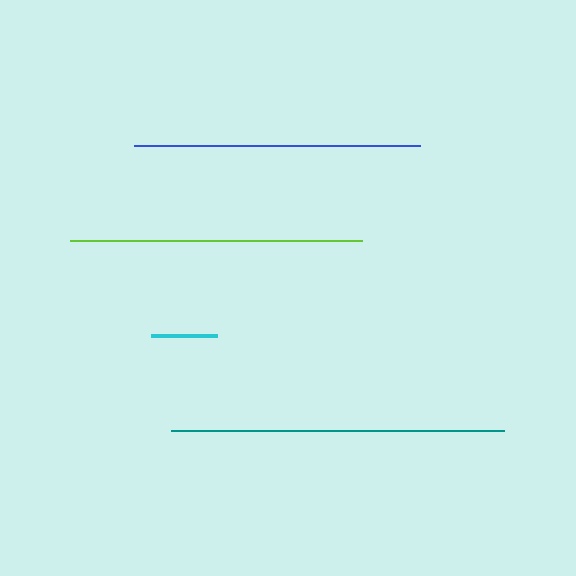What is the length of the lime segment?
The lime segment is approximately 291 pixels long.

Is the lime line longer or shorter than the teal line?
The teal line is longer than the lime line.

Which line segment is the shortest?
The cyan line is the shortest at approximately 66 pixels.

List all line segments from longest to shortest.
From longest to shortest: teal, lime, blue, cyan.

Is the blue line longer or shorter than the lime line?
The lime line is longer than the blue line.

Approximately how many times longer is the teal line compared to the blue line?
The teal line is approximately 1.2 times the length of the blue line.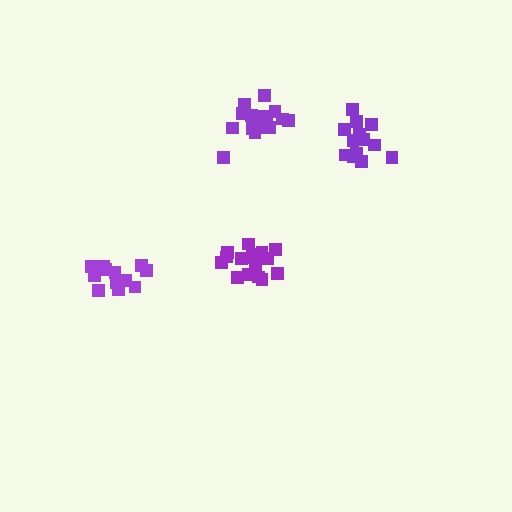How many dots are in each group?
Group 1: 18 dots, Group 2: 13 dots, Group 3: 13 dots, Group 4: 19 dots (63 total).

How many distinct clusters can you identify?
There are 4 distinct clusters.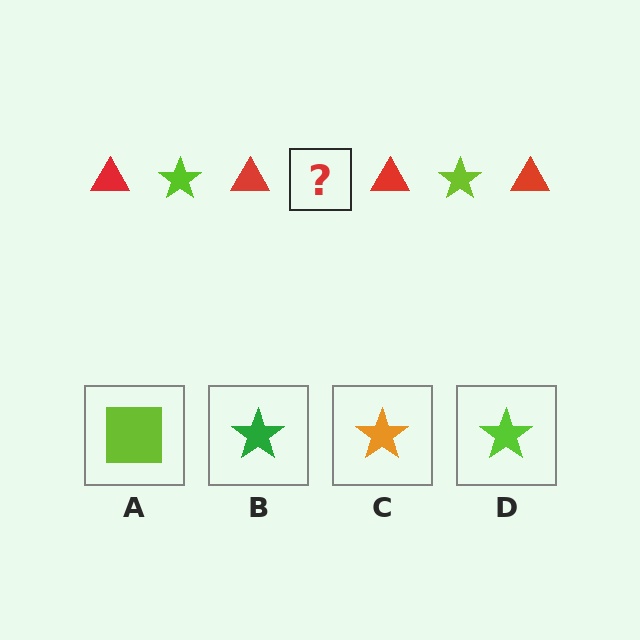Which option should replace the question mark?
Option D.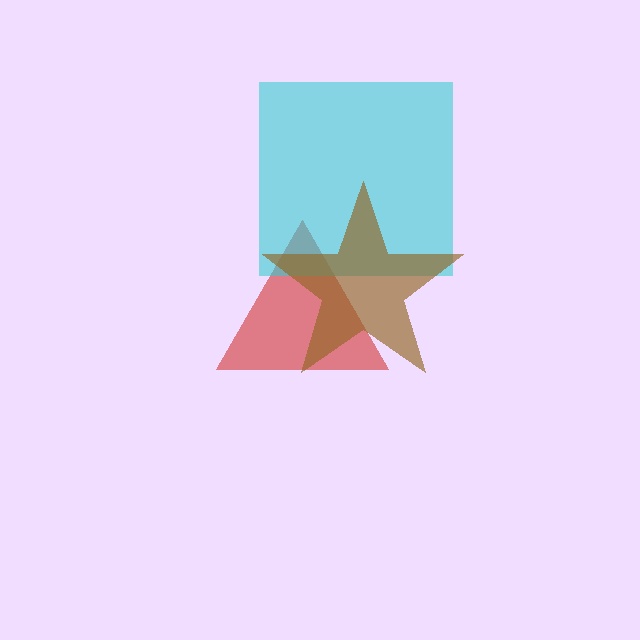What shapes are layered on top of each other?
The layered shapes are: a red triangle, a cyan square, a brown star.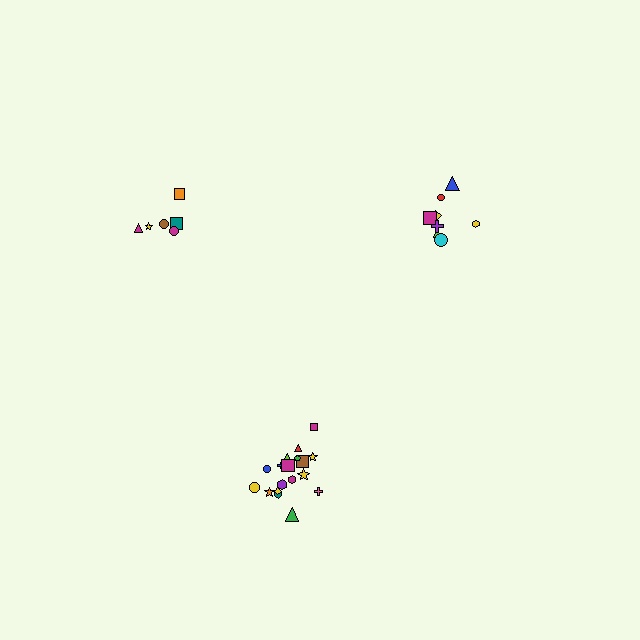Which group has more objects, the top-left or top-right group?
The top-right group.